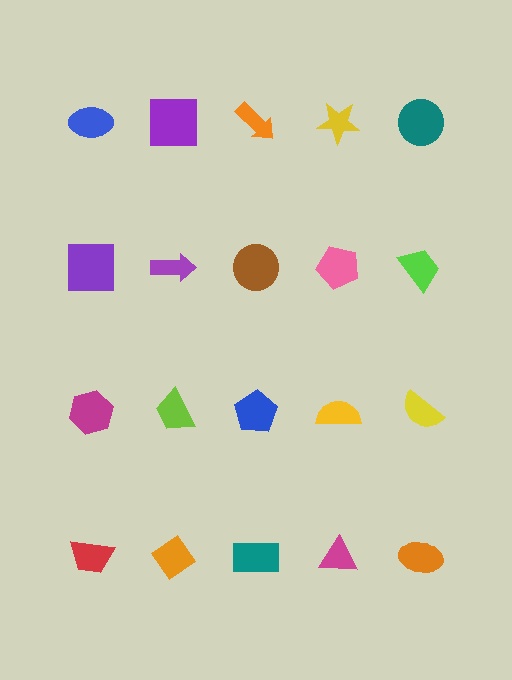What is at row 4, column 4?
A magenta triangle.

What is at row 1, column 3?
An orange arrow.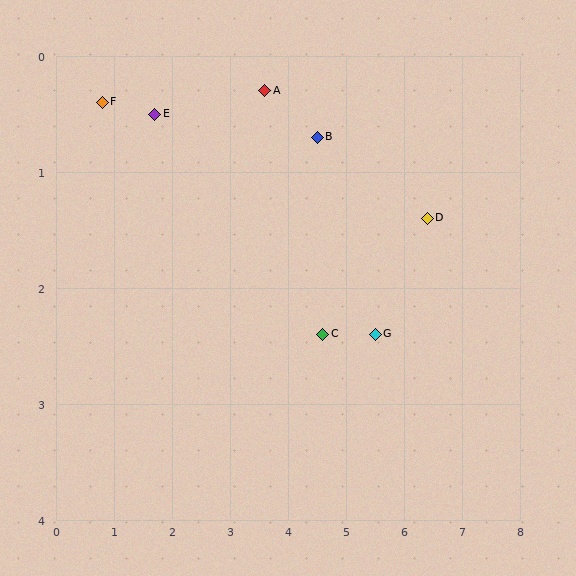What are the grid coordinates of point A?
Point A is at approximately (3.6, 0.3).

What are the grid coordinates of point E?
Point E is at approximately (1.7, 0.5).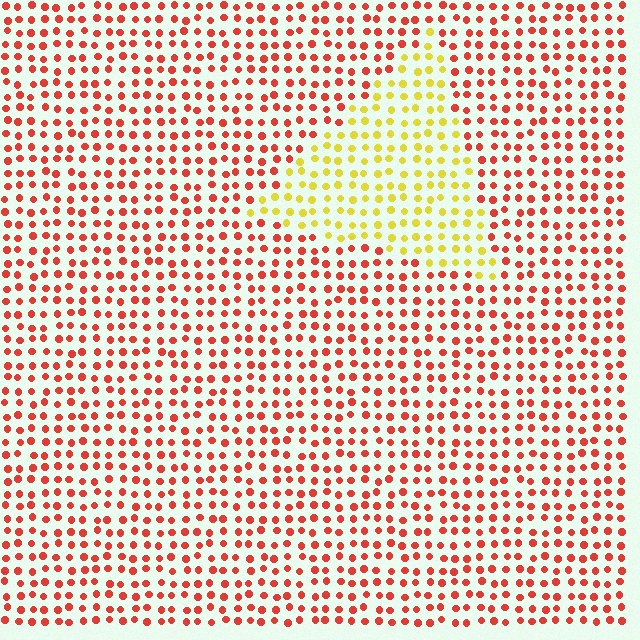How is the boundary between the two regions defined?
The boundary is defined purely by a slight shift in hue (about 57 degrees). Spacing, size, and orientation are identical on both sides.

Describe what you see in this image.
The image is filled with small red elements in a uniform arrangement. A triangle-shaped region is visible where the elements are tinted to a slightly different hue, forming a subtle color boundary.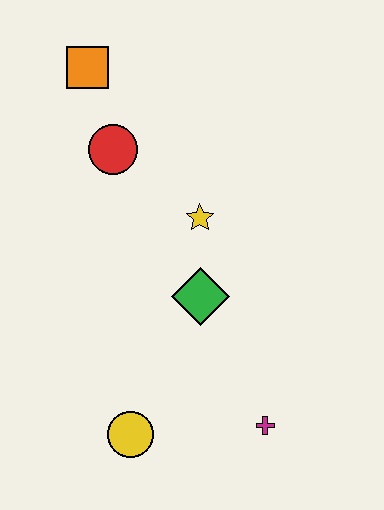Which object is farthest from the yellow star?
The yellow circle is farthest from the yellow star.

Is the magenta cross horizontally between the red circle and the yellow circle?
No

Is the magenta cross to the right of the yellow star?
Yes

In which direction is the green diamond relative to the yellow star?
The green diamond is below the yellow star.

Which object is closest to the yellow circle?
The magenta cross is closest to the yellow circle.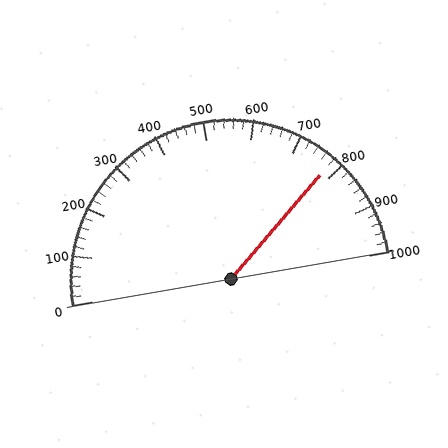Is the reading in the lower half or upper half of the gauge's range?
The reading is in the upper half of the range (0 to 1000).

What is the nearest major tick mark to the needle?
The nearest major tick mark is 800.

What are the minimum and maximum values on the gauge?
The gauge ranges from 0 to 1000.